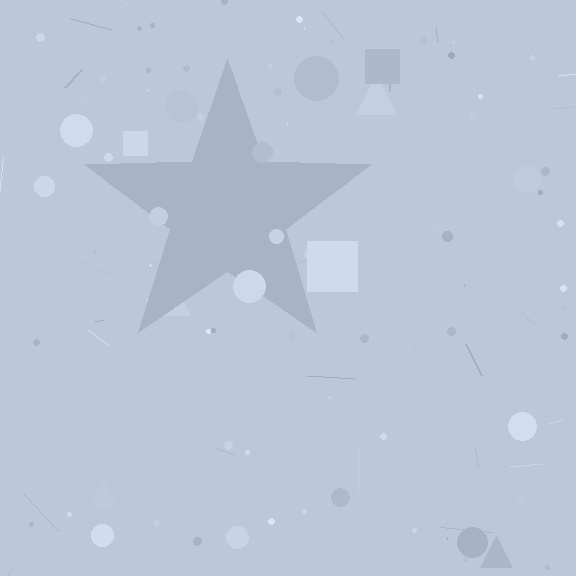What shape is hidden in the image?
A star is hidden in the image.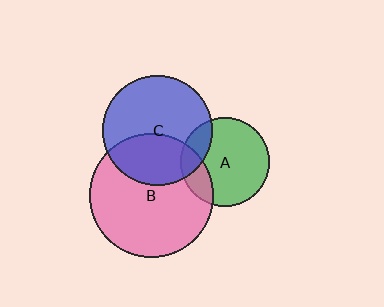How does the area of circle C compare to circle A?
Approximately 1.5 times.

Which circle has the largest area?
Circle B (pink).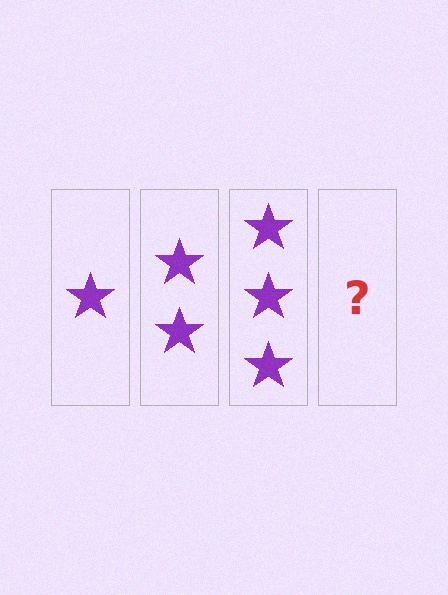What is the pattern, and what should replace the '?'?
The pattern is that each step adds one more star. The '?' should be 4 stars.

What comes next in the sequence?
The next element should be 4 stars.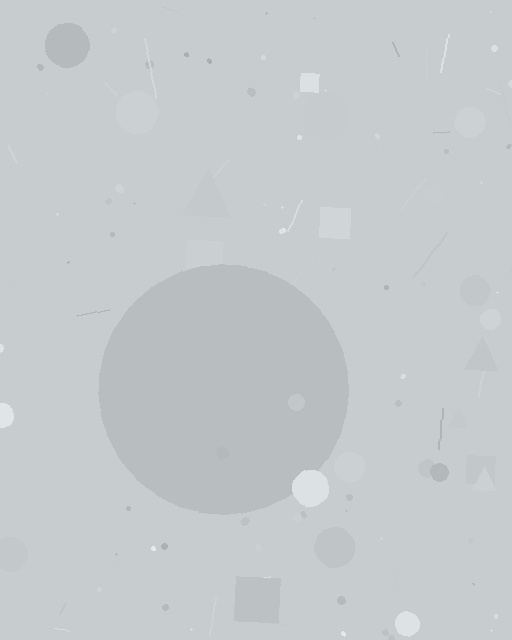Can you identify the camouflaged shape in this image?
The camouflaged shape is a circle.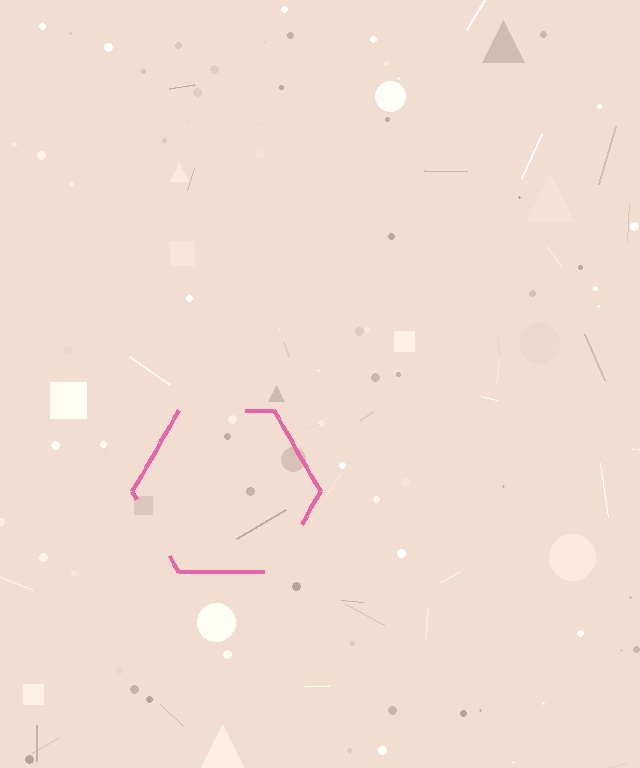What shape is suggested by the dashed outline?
The dashed outline suggests a hexagon.